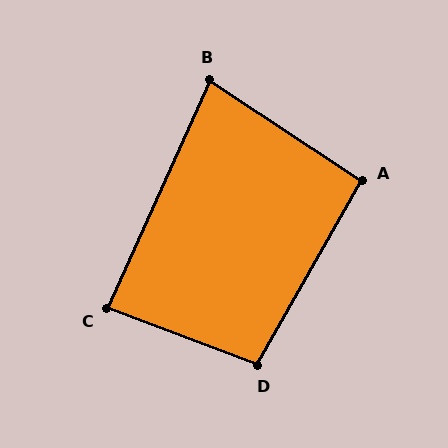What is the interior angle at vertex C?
Approximately 86 degrees (approximately right).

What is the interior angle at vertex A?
Approximately 94 degrees (approximately right).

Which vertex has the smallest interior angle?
B, at approximately 81 degrees.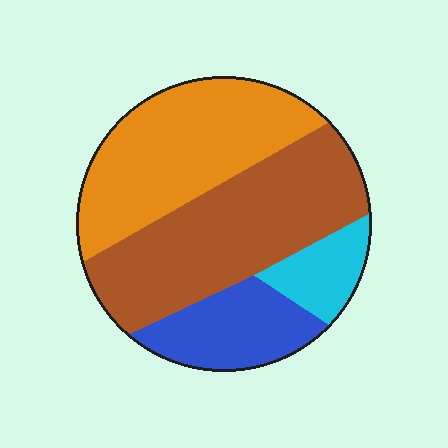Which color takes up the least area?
Cyan, at roughly 10%.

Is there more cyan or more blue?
Blue.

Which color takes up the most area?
Brown, at roughly 40%.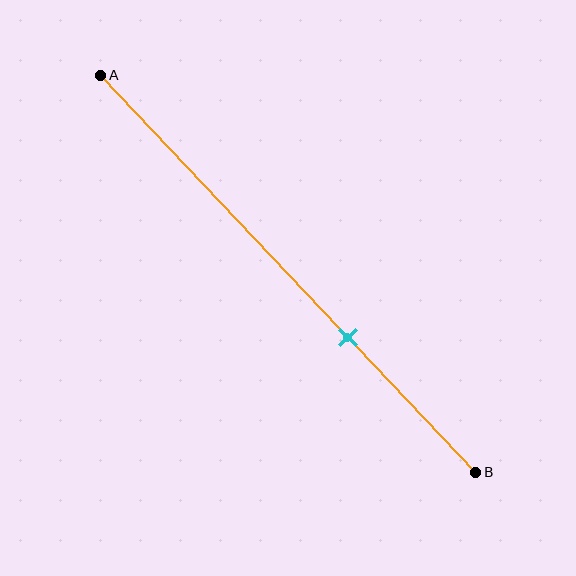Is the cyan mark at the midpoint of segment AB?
No, the mark is at about 65% from A, not at the 50% midpoint.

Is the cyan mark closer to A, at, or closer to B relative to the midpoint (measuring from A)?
The cyan mark is closer to point B than the midpoint of segment AB.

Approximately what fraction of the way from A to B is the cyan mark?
The cyan mark is approximately 65% of the way from A to B.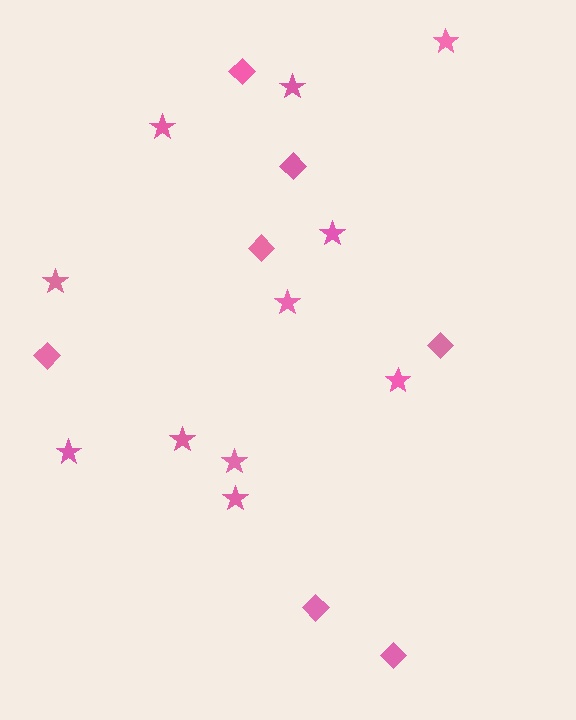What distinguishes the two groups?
There are 2 groups: one group of diamonds (7) and one group of stars (11).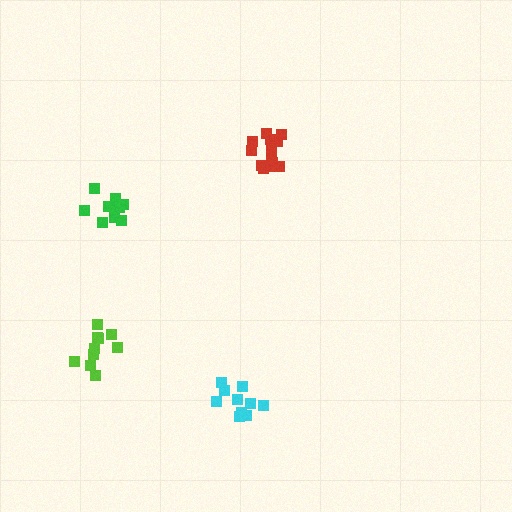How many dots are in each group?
Group 1: 14 dots, Group 2: 9 dots, Group 3: 10 dots, Group 4: 10 dots (43 total).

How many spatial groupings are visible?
There are 4 spatial groupings.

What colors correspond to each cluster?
The clusters are colored: red, green, cyan, lime.